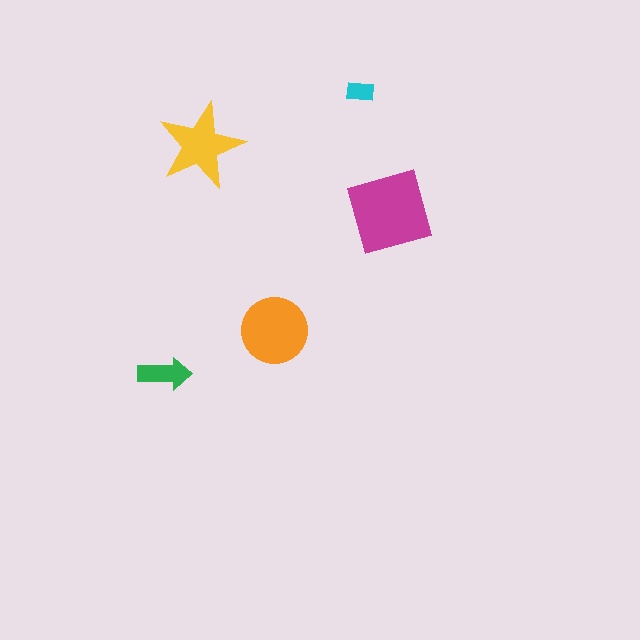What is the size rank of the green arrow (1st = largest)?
4th.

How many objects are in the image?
There are 5 objects in the image.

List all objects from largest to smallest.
The magenta square, the orange circle, the yellow star, the green arrow, the cyan rectangle.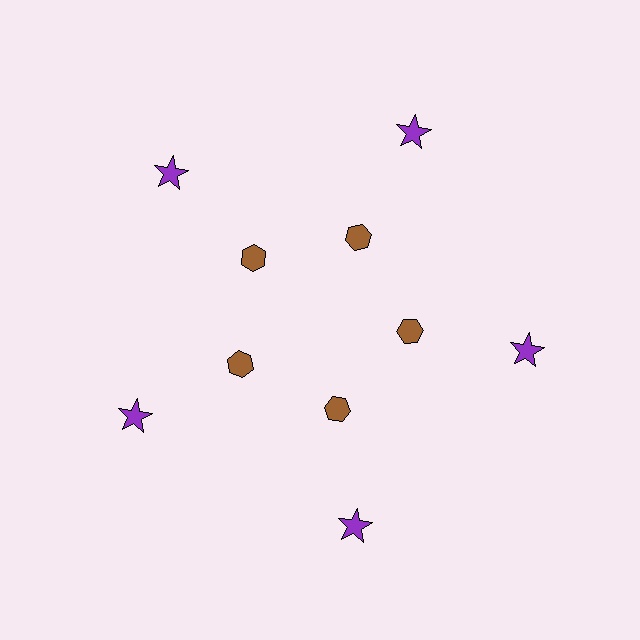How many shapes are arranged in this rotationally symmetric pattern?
There are 10 shapes, arranged in 5 groups of 2.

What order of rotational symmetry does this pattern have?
This pattern has 5-fold rotational symmetry.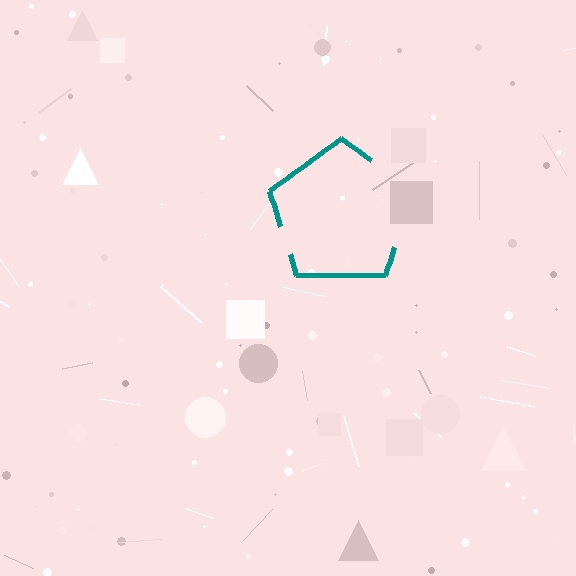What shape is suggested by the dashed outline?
The dashed outline suggests a pentagon.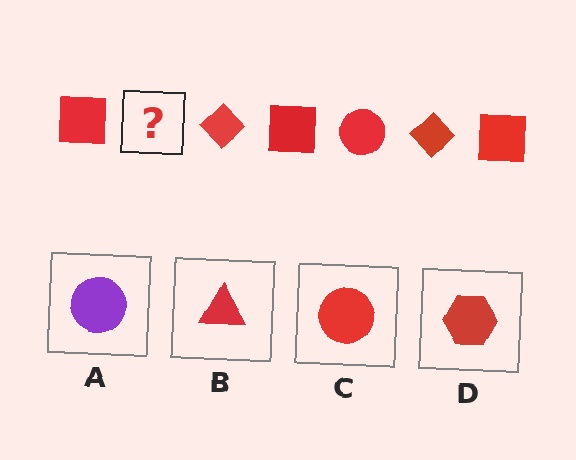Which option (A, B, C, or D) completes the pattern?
C.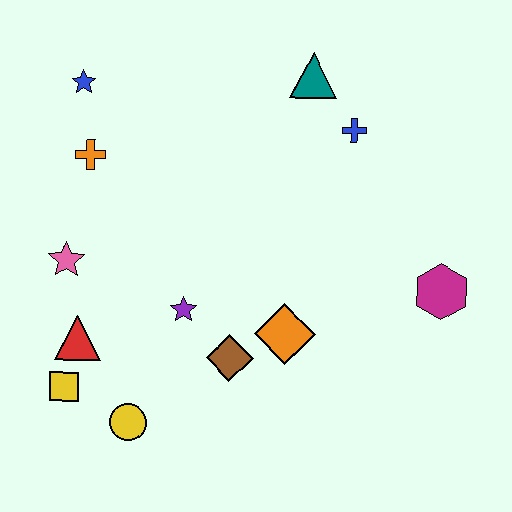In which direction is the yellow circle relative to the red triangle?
The yellow circle is below the red triangle.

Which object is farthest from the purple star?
The teal triangle is farthest from the purple star.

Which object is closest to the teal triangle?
The blue cross is closest to the teal triangle.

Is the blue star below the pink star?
No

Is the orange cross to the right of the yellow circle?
No